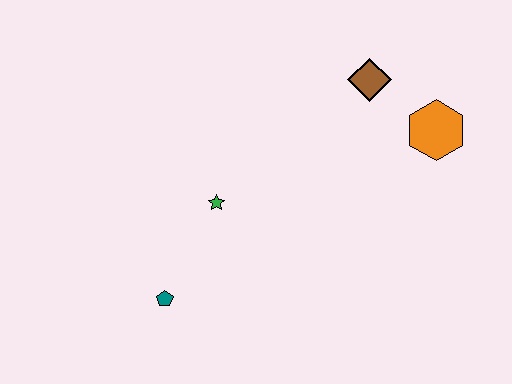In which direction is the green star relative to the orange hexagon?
The green star is to the left of the orange hexagon.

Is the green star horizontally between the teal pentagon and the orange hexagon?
Yes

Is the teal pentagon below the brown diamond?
Yes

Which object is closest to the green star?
The teal pentagon is closest to the green star.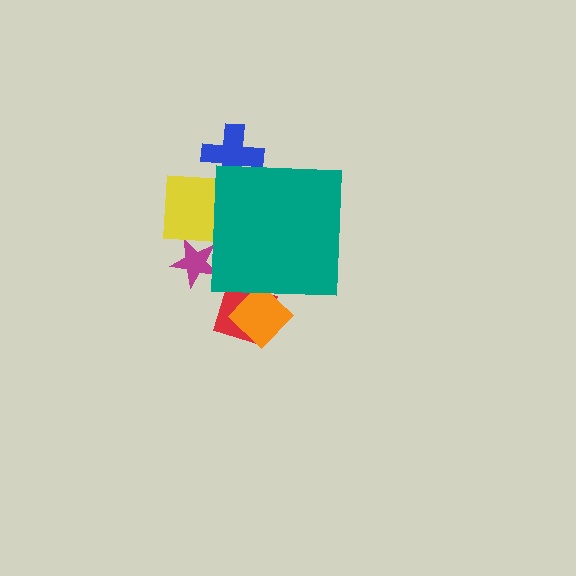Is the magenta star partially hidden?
Yes, the magenta star is partially hidden behind the teal square.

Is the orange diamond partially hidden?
Yes, the orange diamond is partially hidden behind the teal square.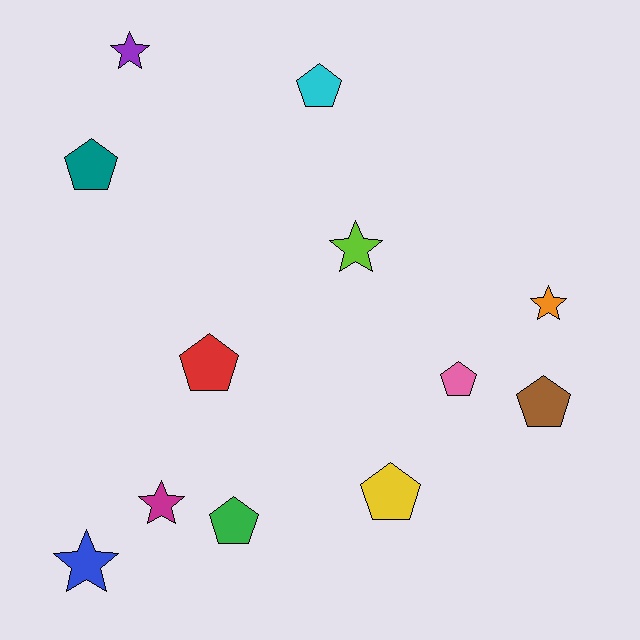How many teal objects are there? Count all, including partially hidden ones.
There is 1 teal object.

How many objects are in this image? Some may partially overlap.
There are 12 objects.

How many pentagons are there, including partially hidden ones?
There are 7 pentagons.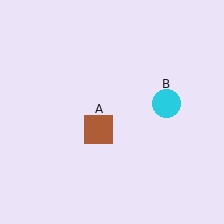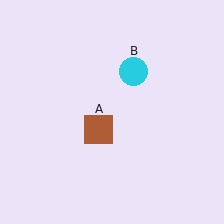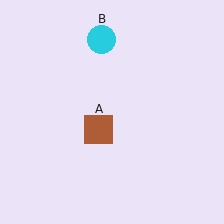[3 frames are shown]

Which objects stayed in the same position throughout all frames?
Brown square (object A) remained stationary.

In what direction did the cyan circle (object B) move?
The cyan circle (object B) moved up and to the left.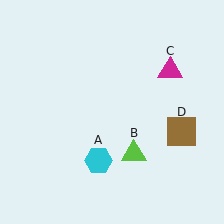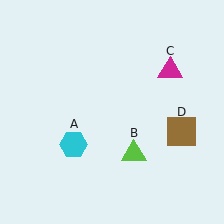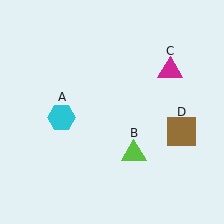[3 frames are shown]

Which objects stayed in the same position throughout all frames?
Lime triangle (object B) and magenta triangle (object C) and brown square (object D) remained stationary.